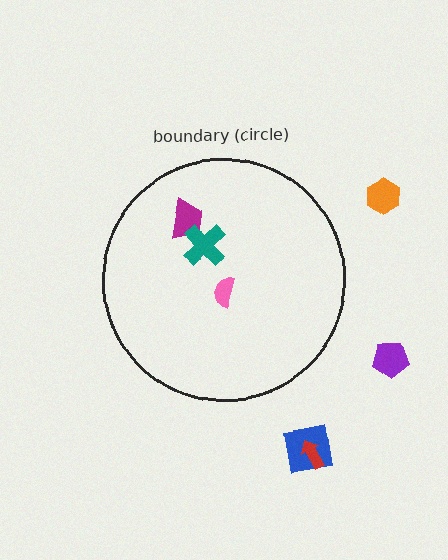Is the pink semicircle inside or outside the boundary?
Inside.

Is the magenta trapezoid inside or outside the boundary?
Inside.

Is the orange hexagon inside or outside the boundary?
Outside.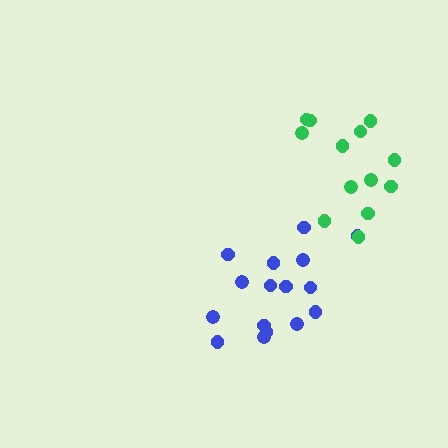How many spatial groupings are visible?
There are 2 spatial groupings.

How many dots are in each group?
Group 1: 16 dots, Group 2: 13 dots (29 total).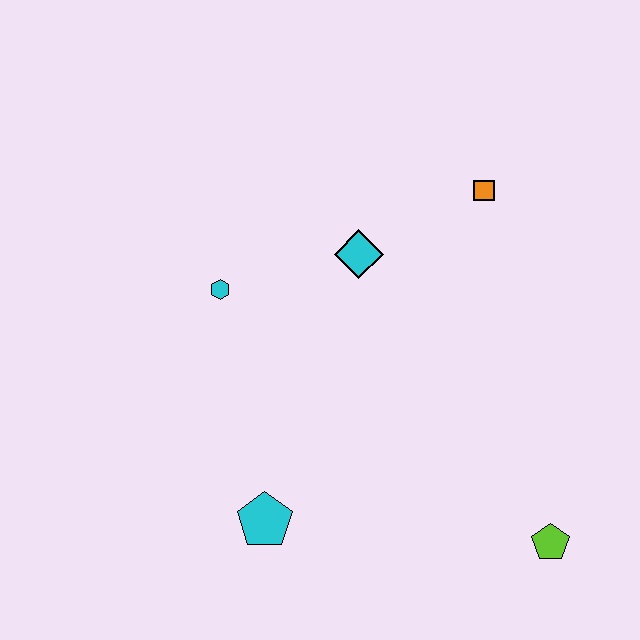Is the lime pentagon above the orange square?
No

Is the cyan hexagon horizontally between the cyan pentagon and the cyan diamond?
No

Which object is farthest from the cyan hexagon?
The lime pentagon is farthest from the cyan hexagon.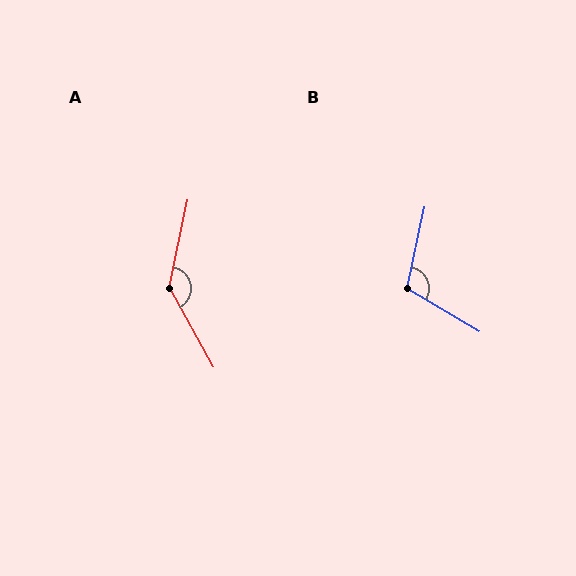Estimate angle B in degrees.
Approximately 108 degrees.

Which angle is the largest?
A, at approximately 139 degrees.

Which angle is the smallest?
B, at approximately 108 degrees.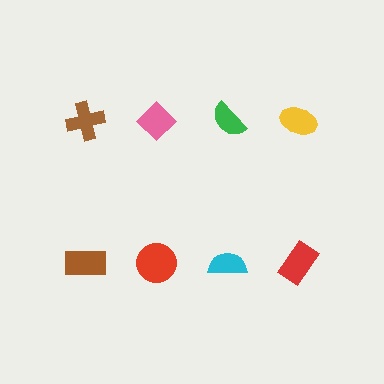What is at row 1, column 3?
A green semicircle.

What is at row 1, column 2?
A pink diamond.